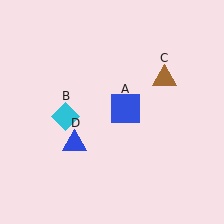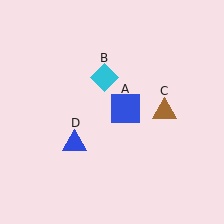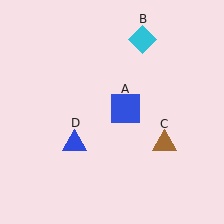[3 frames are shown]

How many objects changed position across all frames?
2 objects changed position: cyan diamond (object B), brown triangle (object C).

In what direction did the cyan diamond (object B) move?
The cyan diamond (object B) moved up and to the right.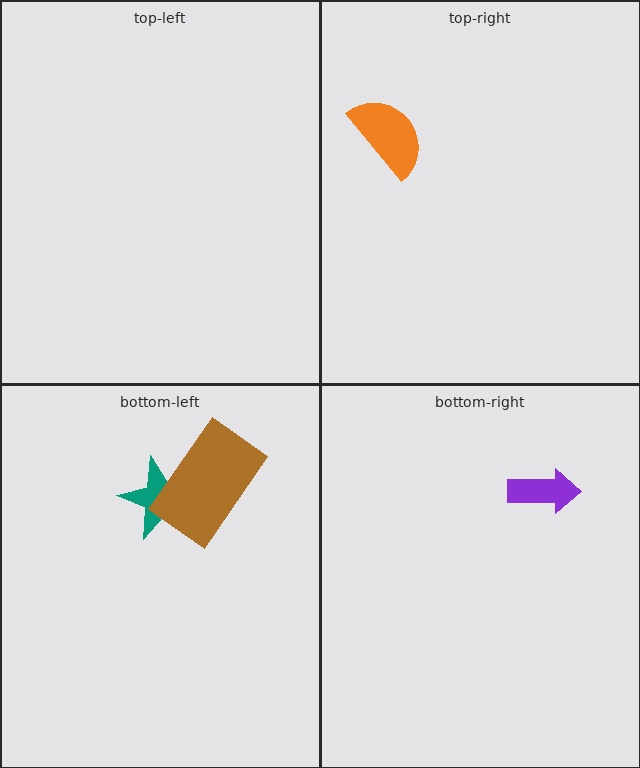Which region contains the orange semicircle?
The top-right region.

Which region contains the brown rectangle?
The bottom-left region.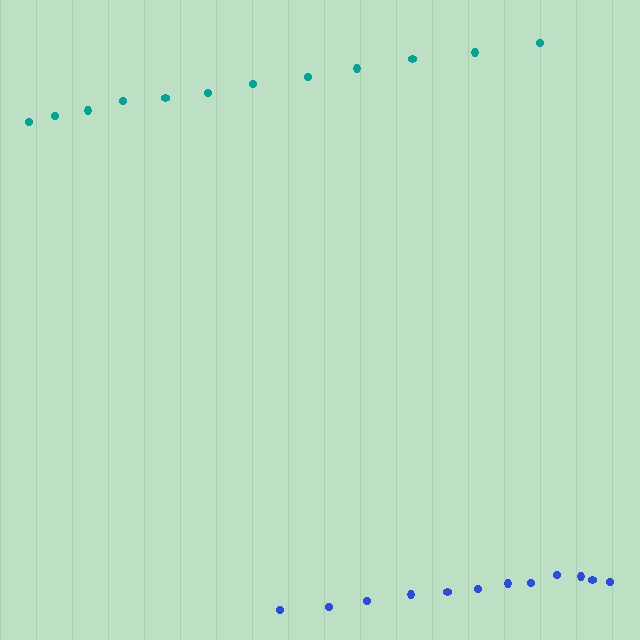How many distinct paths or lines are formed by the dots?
There are 2 distinct paths.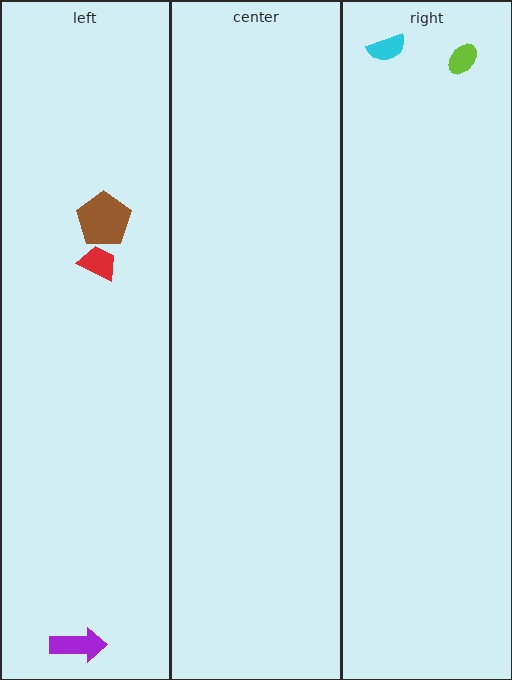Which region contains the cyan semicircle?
The right region.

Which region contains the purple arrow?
The left region.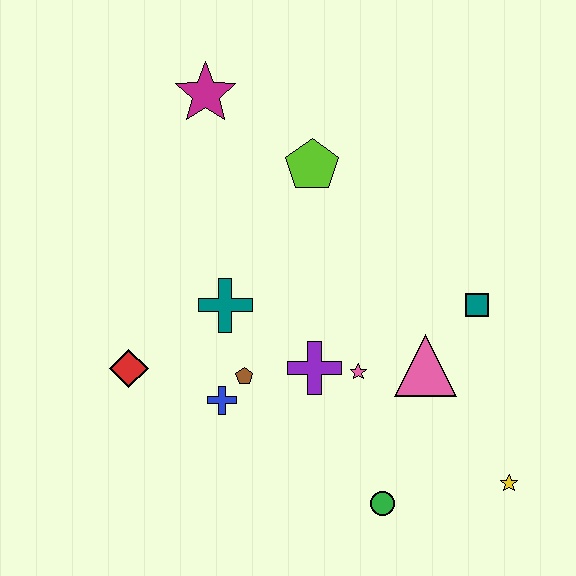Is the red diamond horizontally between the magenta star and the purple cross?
No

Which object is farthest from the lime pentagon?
The yellow star is farthest from the lime pentagon.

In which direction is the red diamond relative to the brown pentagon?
The red diamond is to the left of the brown pentagon.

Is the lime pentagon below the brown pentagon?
No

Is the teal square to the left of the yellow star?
Yes